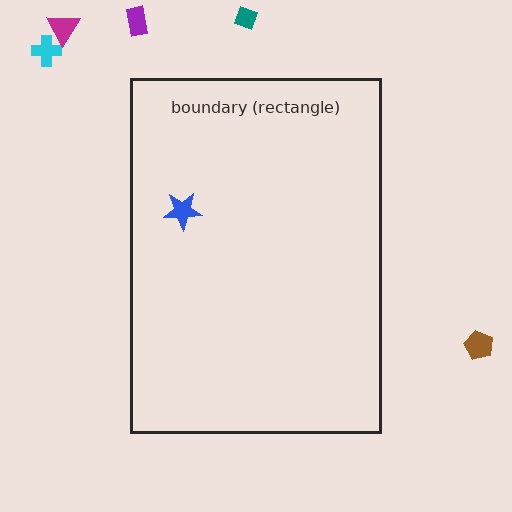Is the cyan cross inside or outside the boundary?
Outside.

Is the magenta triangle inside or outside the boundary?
Outside.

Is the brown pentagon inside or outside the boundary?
Outside.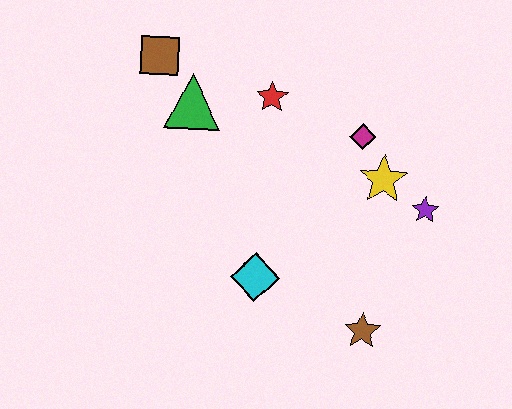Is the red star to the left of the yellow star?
Yes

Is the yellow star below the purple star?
No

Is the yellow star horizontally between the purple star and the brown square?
Yes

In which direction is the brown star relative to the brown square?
The brown star is below the brown square.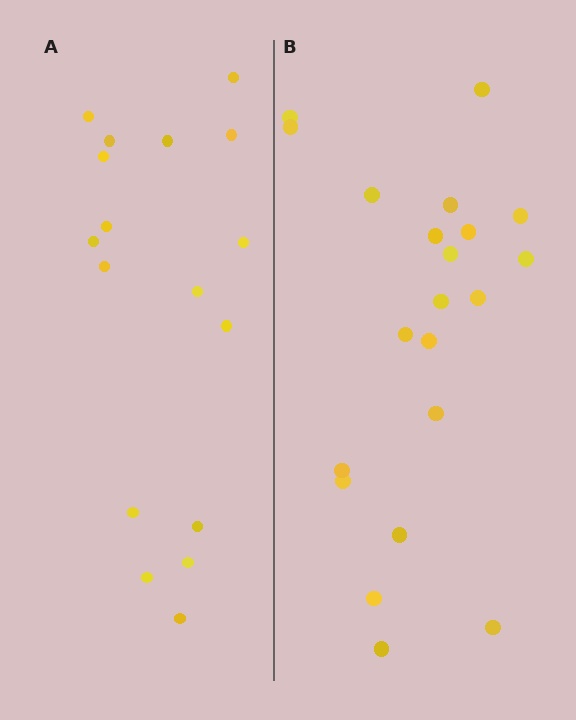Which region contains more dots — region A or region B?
Region B (the right region) has more dots.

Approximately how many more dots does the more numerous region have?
Region B has about 4 more dots than region A.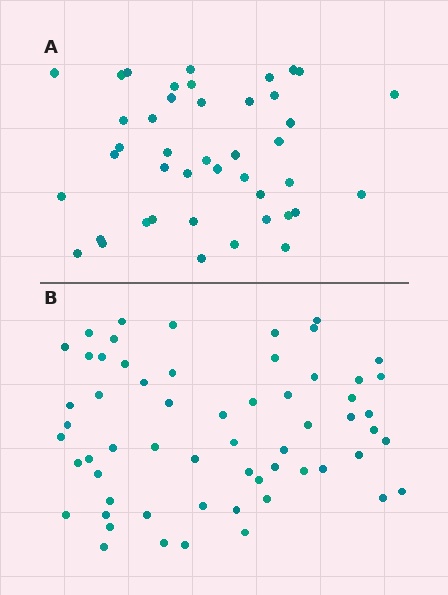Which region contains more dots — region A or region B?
Region B (the bottom region) has more dots.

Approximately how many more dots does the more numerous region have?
Region B has approximately 15 more dots than region A.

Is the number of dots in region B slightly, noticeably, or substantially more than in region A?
Region B has noticeably more, but not dramatically so. The ratio is roughly 1.4 to 1.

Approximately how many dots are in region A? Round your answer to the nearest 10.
About 40 dots. (The exact count is 43, which rounds to 40.)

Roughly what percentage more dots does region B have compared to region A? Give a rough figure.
About 40% more.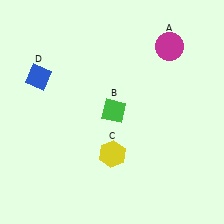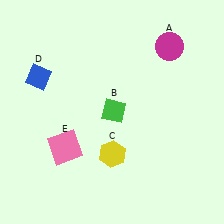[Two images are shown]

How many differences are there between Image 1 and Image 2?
There is 1 difference between the two images.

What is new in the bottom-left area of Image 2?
A pink square (E) was added in the bottom-left area of Image 2.